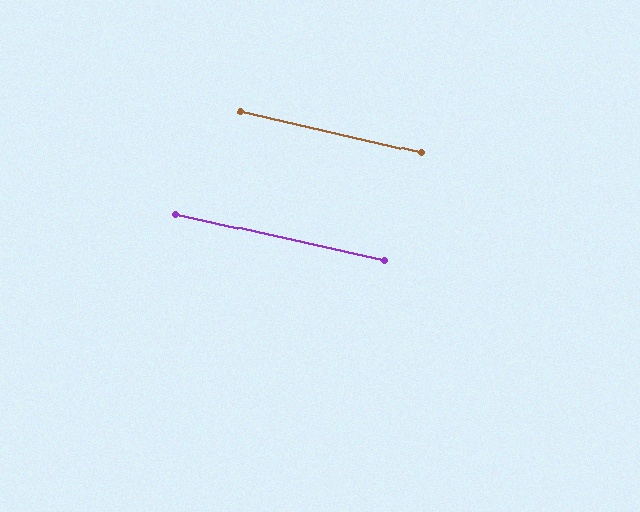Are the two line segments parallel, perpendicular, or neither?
Parallel — their directions differ by only 0.5°.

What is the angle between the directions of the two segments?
Approximately 1 degree.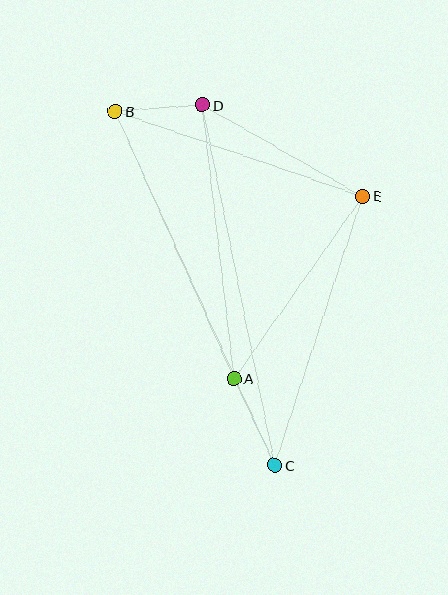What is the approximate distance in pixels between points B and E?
The distance between B and E is approximately 262 pixels.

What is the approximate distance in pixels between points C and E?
The distance between C and E is approximately 283 pixels.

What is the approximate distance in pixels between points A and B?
The distance between A and B is approximately 292 pixels.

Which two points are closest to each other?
Points B and D are closest to each other.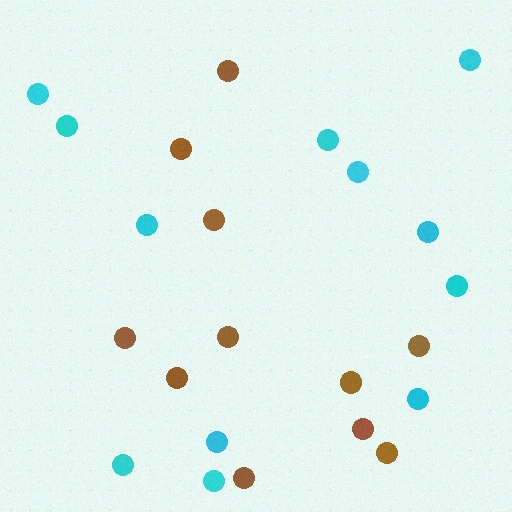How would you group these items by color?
There are 2 groups: one group of cyan circles (12) and one group of brown circles (11).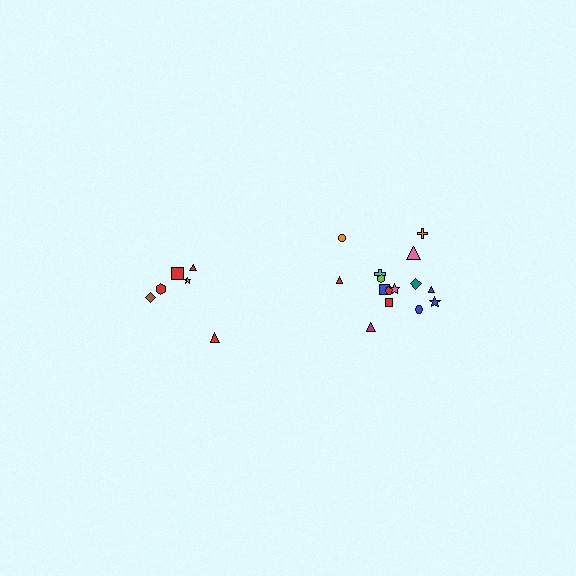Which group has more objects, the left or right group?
The right group.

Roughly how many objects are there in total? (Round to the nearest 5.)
Roughly 20 objects in total.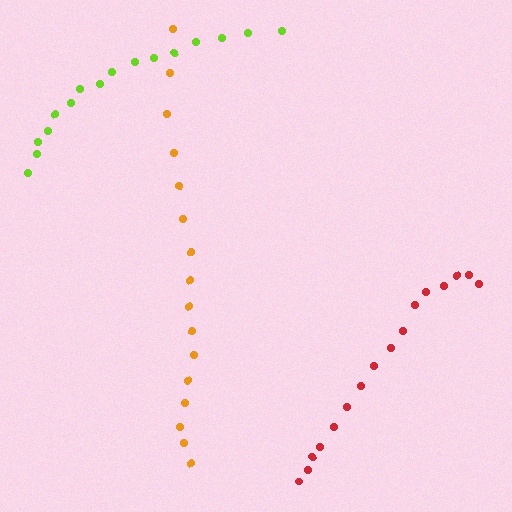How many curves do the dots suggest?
There are 3 distinct paths.